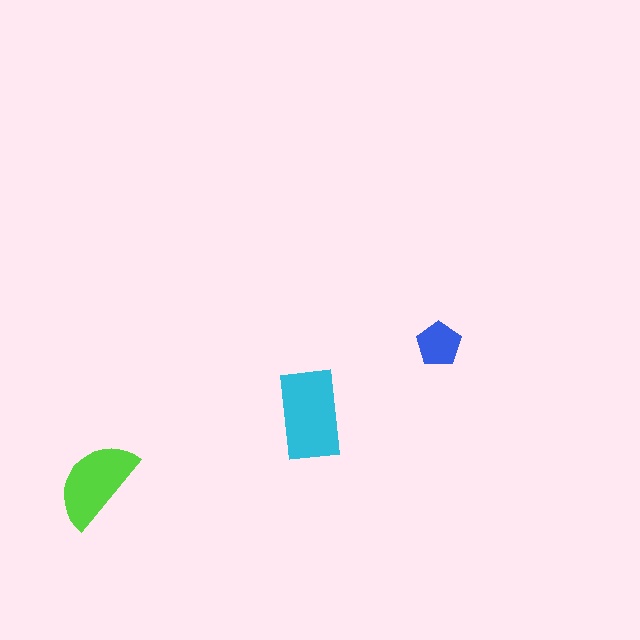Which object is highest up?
The blue pentagon is topmost.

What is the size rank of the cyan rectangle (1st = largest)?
1st.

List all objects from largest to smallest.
The cyan rectangle, the lime semicircle, the blue pentagon.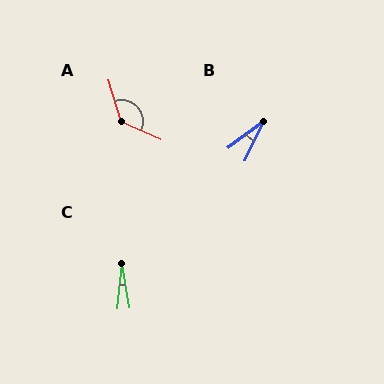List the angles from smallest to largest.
C (16°), B (28°), A (131°).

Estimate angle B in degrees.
Approximately 28 degrees.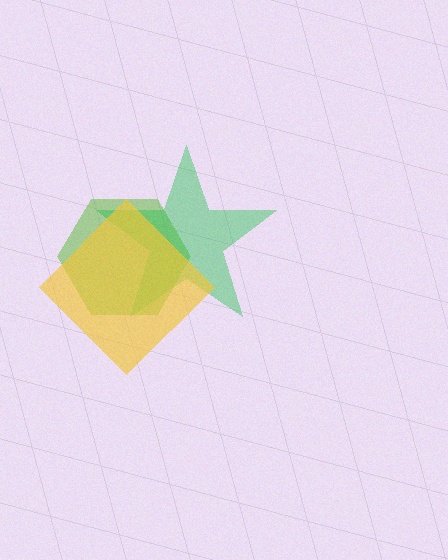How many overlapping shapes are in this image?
There are 3 overlapping shapes in the image.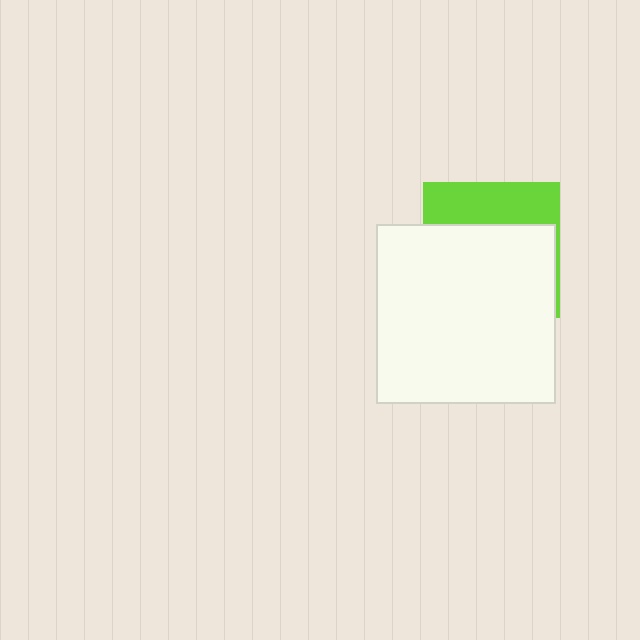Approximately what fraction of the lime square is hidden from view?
Roughly 67% of the lime square is hidden behind the white square.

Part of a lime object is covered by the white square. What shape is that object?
It is a square.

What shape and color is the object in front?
The object in front is a white square.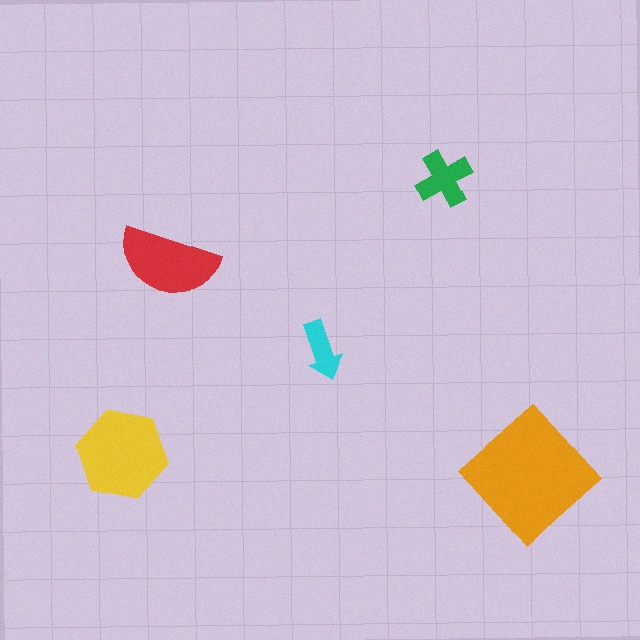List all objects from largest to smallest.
The orange diamond, the yellow hexagon, the red semicircle, the green cross, the cyan arrow.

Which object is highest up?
The green cross is topmost.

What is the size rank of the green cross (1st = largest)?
4th.